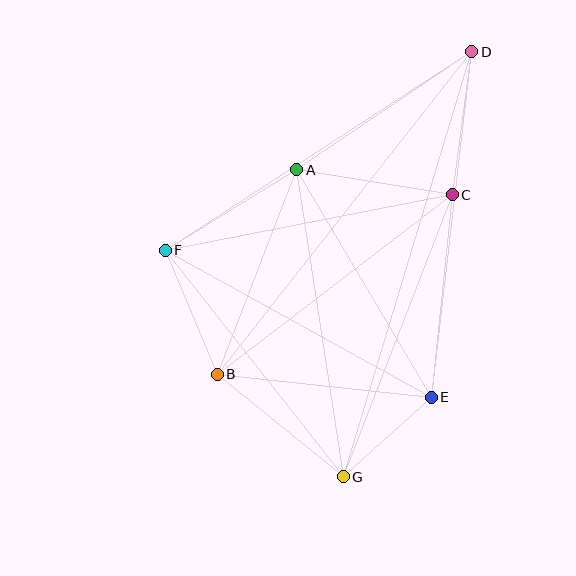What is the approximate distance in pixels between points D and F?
The distance between D and F is approximately 365 pixels.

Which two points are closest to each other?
Points E and G are closest to each other.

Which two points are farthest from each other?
Points D and G are farthest from each other.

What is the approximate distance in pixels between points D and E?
The distance between D and E is approximately 348 pixels.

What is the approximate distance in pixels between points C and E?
The distance between C and E is approximately 204 pixels.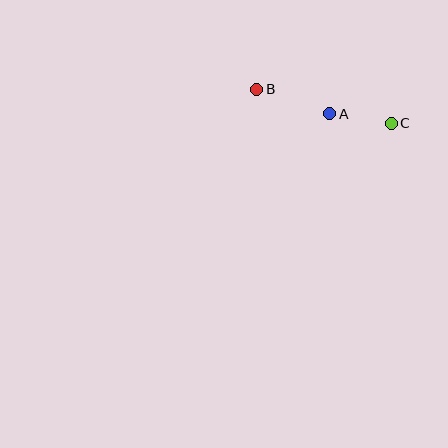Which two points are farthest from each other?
Points B and C are farthest from each other.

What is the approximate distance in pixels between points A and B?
The distance between A and B is approximately 77 pixels.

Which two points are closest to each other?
Points A and C are closest to each other.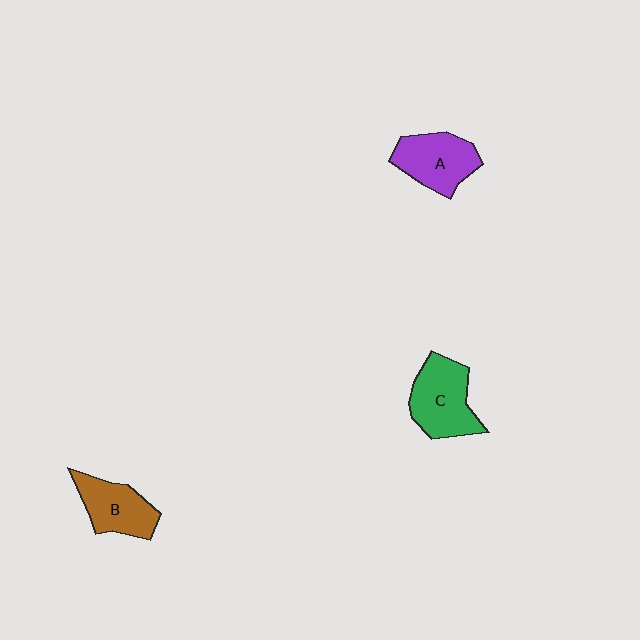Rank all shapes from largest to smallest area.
From largest to smallest: C (green), A (purple), B (brown).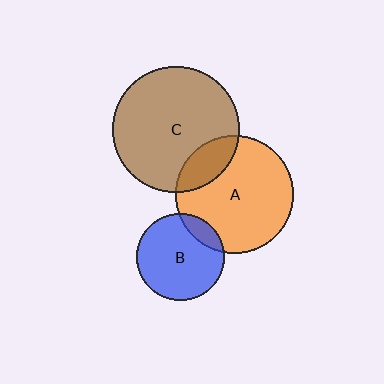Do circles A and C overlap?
Yes.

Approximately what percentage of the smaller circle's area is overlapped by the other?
Approximately 20%.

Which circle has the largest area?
Circle C (brown).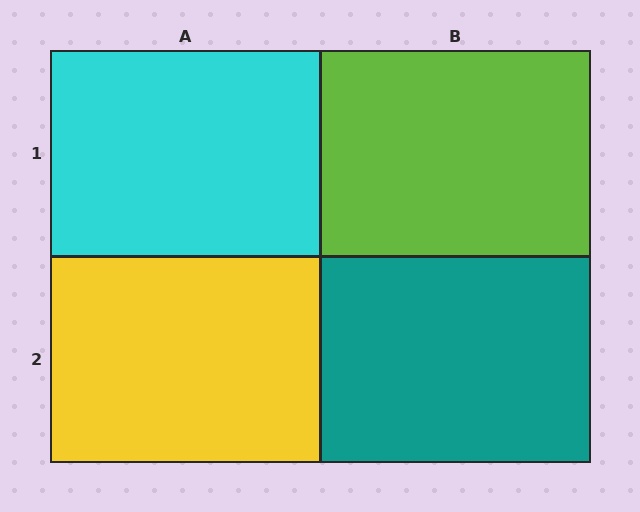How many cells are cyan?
1 cell is cyan.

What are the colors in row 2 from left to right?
Yellow, teal.